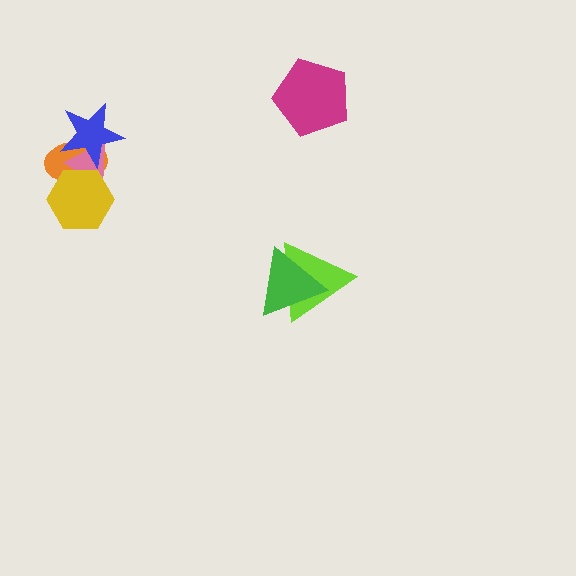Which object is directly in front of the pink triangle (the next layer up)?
The yellow hexagon is directly in front of the pink triangle.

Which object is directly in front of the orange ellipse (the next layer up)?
The pink triangle is directly in front of the orange ellipse.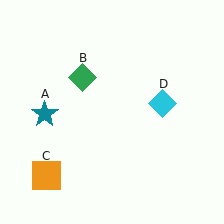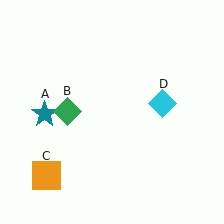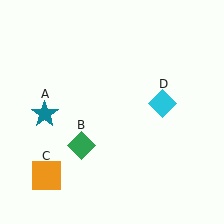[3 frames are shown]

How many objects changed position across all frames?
1 object changed position: green diamond (object B).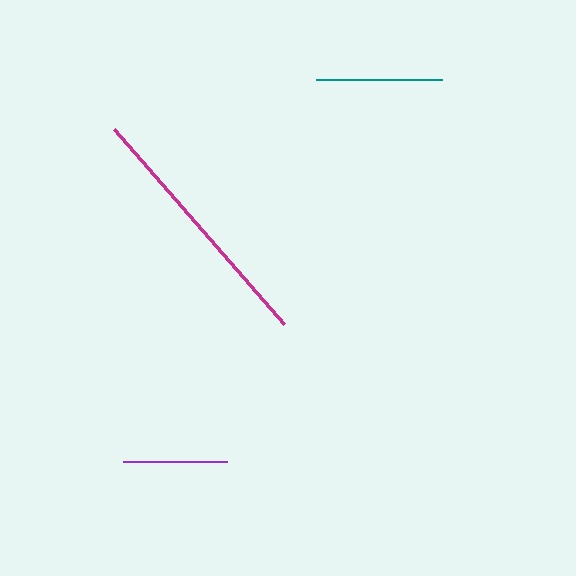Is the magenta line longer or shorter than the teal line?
The magenta line is longer than the teal line.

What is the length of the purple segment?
The purple segment is approximately 103 pixels long.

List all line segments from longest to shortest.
From longest to shortest: magenta, teal, purple.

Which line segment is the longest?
The magenta line is the longest at approximately 259 pixels.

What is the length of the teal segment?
The teal segment is approximately 126 pixels long.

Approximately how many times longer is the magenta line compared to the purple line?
The magenta line is approximately 2.5 times the length of the purple line.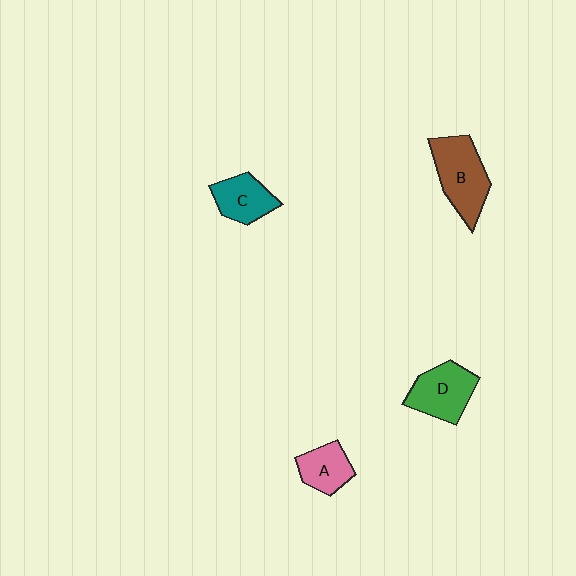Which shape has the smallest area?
Shape A (pink).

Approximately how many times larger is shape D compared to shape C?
Approximately 1.3 times.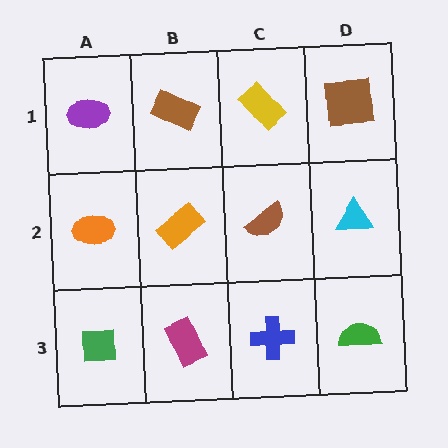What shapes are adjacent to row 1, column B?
An orange rectangle (row 2, column B), a purple ellipse (row 1, column A), a yellow rectangle (row 1, column C).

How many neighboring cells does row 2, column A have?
3.